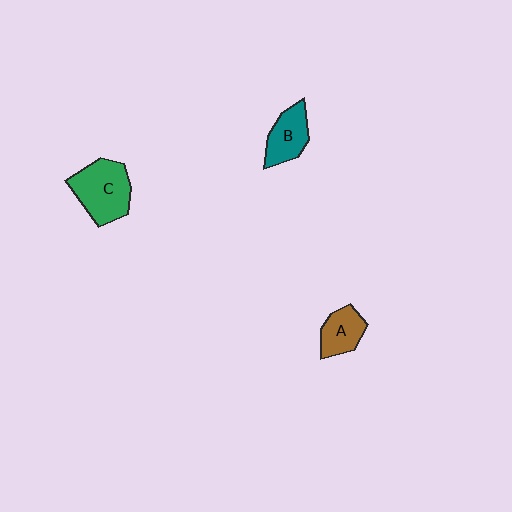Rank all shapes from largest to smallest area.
From largest to smallest: C (green), B (teal), A (brown).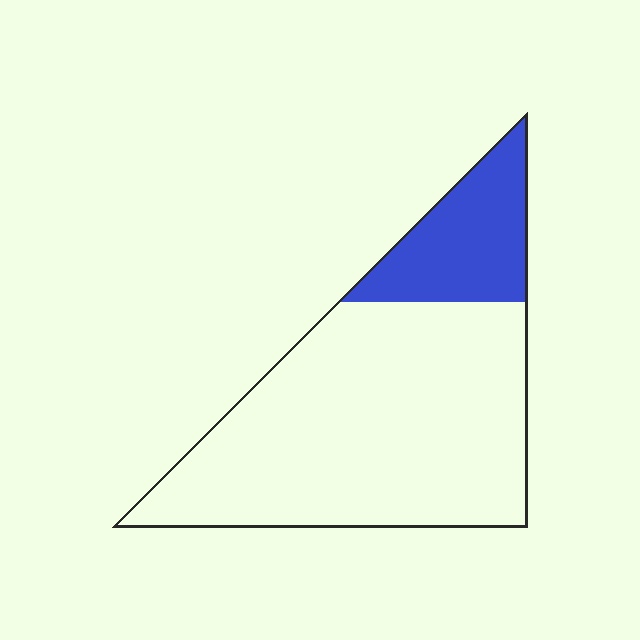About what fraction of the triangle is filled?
About one fifth (1/5).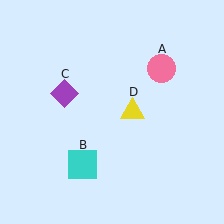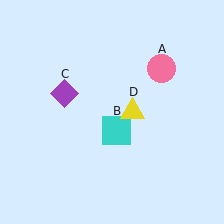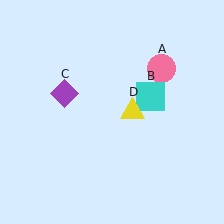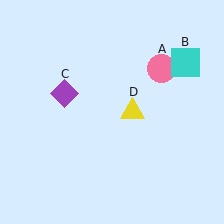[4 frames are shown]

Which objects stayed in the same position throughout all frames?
Pink circle (object A) and purple diamond (object C) and yellow triangle (object D) remained stationary.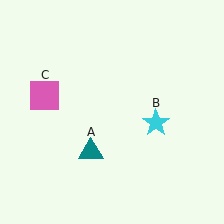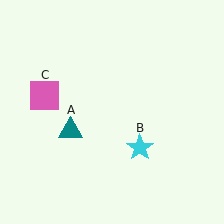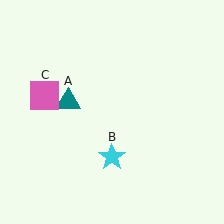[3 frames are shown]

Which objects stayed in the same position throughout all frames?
Pink square (object C) remained stationary.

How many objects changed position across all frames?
2 objects changed position: teal triangle (object A), cyan star (object B).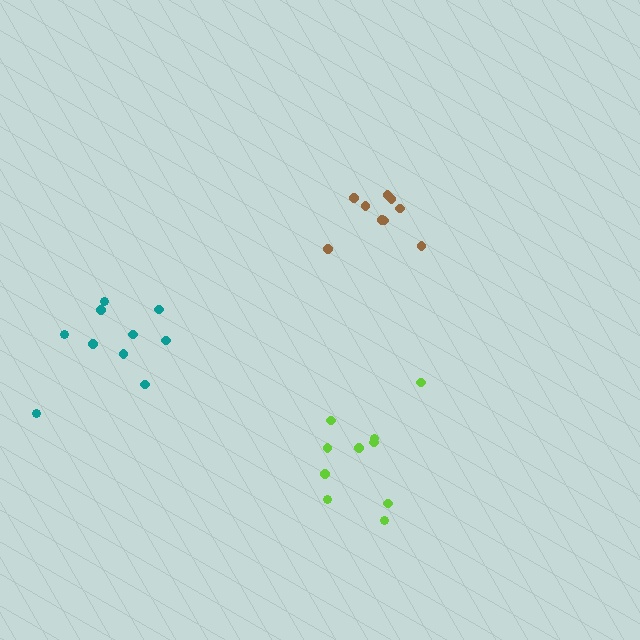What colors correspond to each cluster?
The clusters are colored: lime, teal, brown.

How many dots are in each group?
Group 1: 10 dots, Group 2: 10 dots, Group 3: 9 dots (29 total).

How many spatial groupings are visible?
There are 3 spatial groupings.